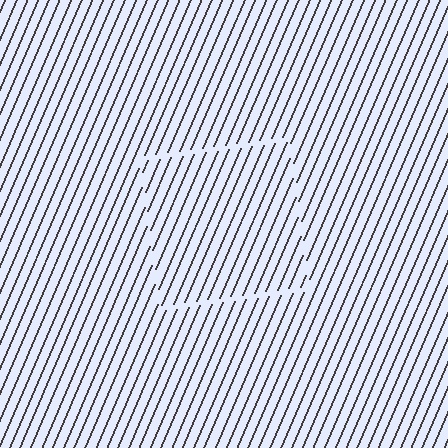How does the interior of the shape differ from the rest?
The interior of the shape contains the same grating, shifted by half a period — the contour is defined by the phase discontinuity where line-ends from the inner and outer gratings abut.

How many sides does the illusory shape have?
4 sides — the line-ends trace a square.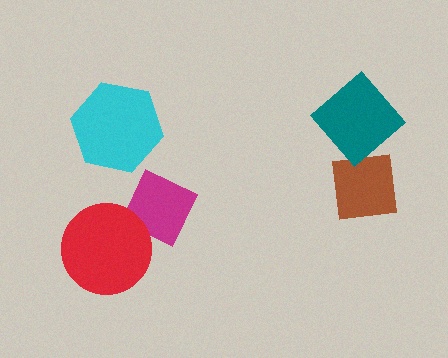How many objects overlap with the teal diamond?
1 object overlaps with the teal diamond.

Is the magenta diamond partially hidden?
Yes, it is partially covered by another shape.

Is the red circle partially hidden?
No, no other shape covers it.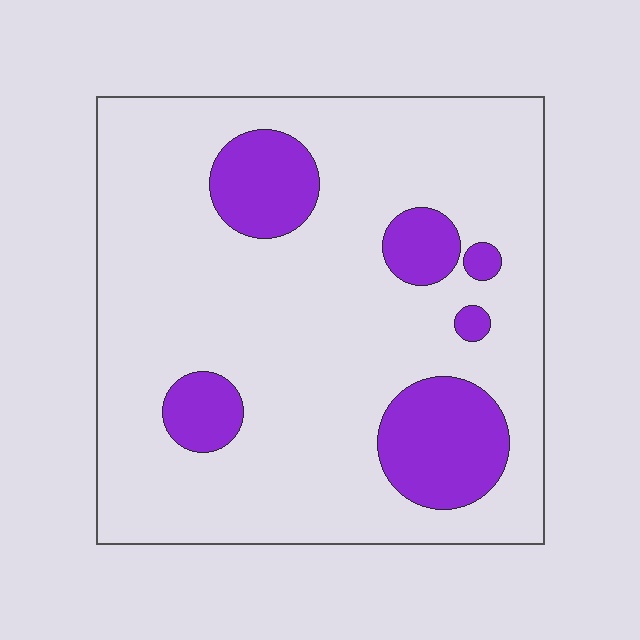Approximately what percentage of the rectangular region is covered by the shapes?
Approximately 20%.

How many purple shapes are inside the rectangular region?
6.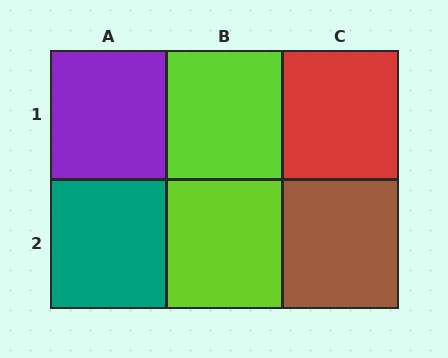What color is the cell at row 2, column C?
Brown.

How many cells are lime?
2 cells are lime.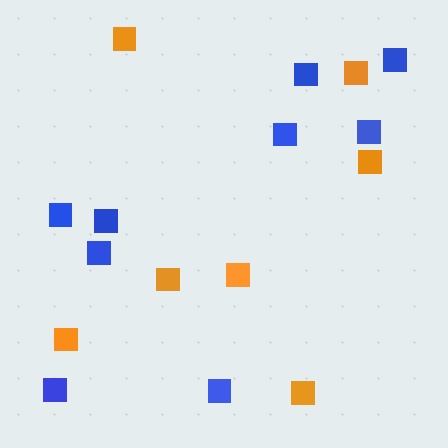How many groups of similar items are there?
There are 2 groups: one group of blue squares (9) and one group of orange squares (7).